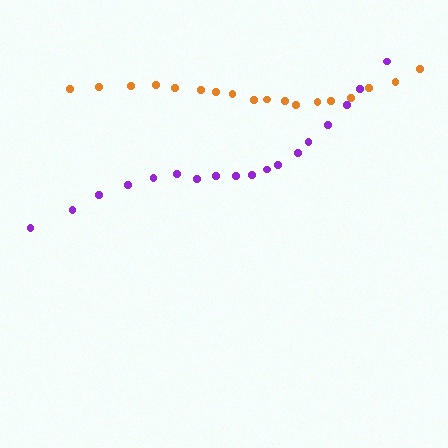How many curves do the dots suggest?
There are 2 distinct paths.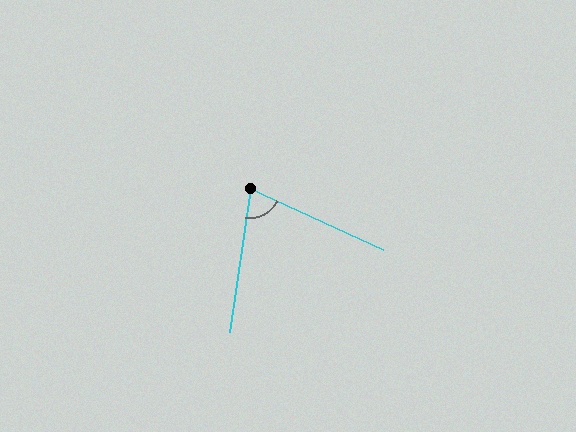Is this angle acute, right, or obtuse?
It is acute.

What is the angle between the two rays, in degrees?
Approximately 74 degrees.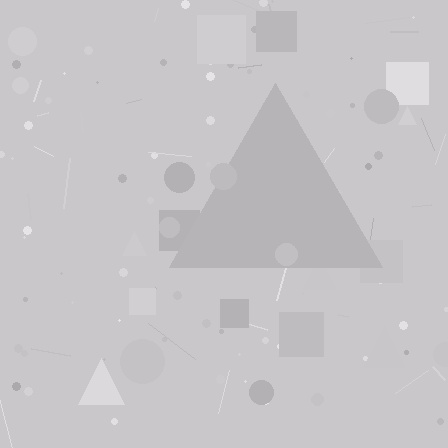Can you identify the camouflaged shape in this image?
The camouflaged shape is a triangle.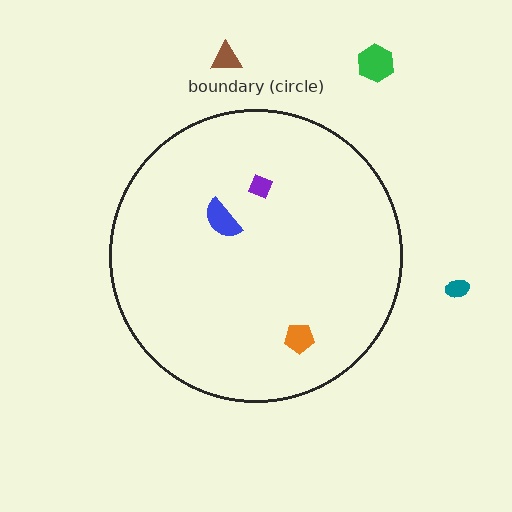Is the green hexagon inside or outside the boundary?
Outside.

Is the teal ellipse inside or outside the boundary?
Outside.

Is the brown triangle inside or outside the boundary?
Outside.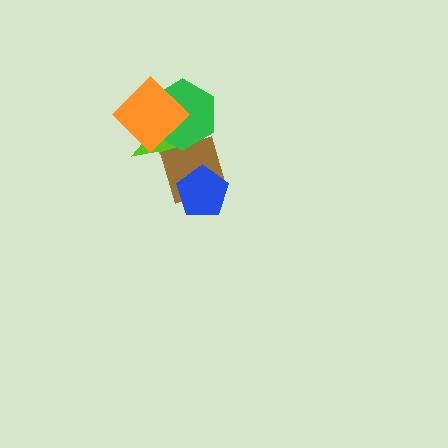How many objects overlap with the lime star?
3 objects overlap with the lime star.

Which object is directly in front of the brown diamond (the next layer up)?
The blue pentagon is directly in front of the brown diamond.